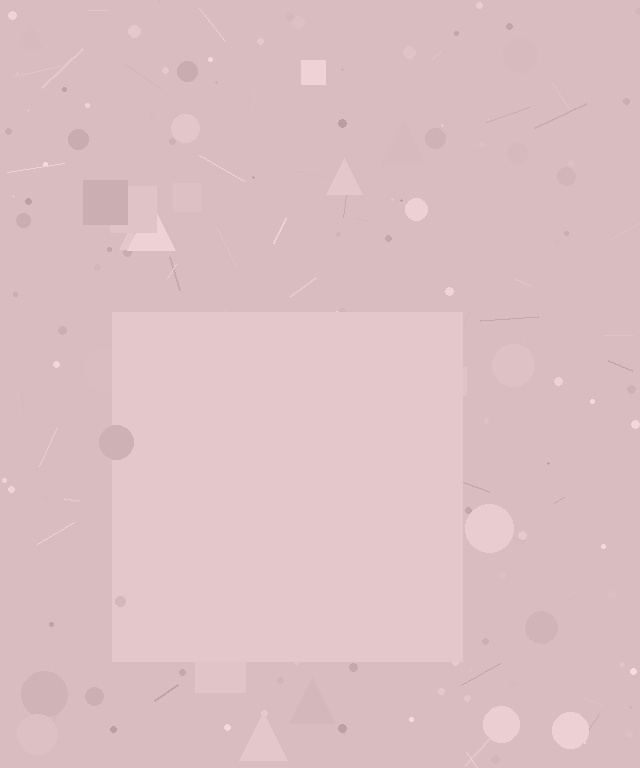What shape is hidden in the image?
A square is hidden in the image.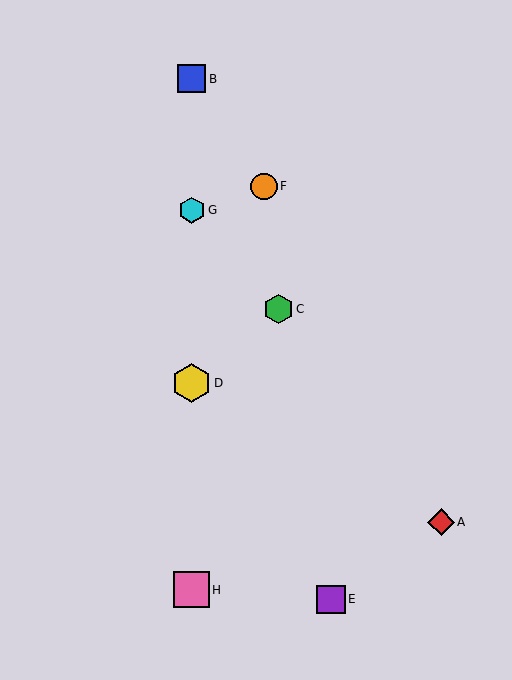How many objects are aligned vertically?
4 objects (B, D, G, H) are aligned vertically.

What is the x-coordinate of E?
Object E is at x≈331.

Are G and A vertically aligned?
No, G is at x≈192 and A is at x≈441.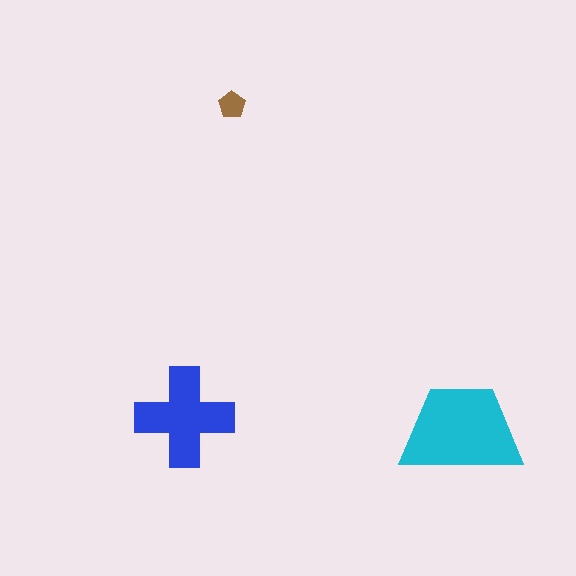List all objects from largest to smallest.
The cyan trapezoid, the blue cross, the brown pentagon.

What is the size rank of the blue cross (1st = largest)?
2nd.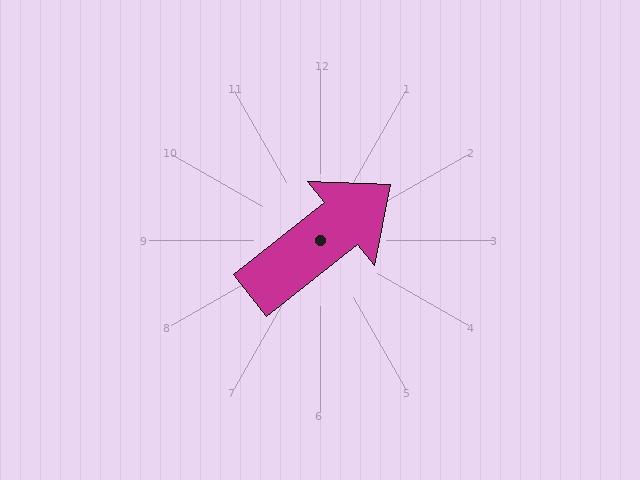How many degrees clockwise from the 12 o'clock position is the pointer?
Approximately 51 degrees.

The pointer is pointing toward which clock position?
Roughly 2 o'clock.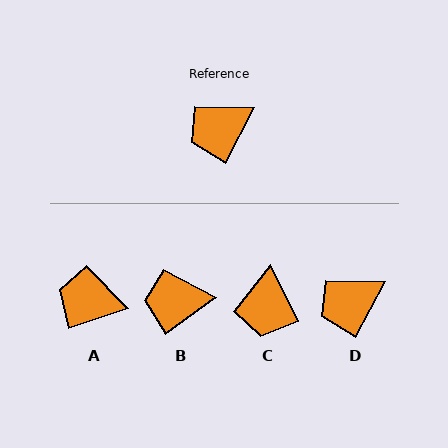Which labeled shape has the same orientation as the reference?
D.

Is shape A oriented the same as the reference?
No, it is off by about 43 degrees.